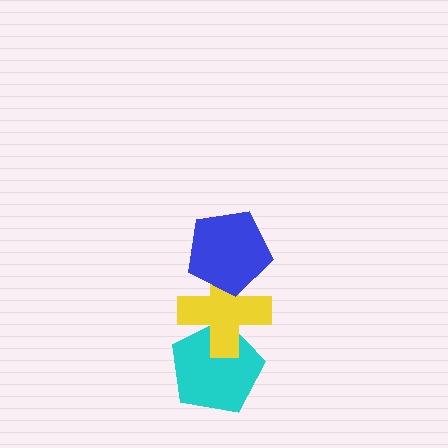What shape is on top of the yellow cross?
The blue pentagon is on top of the yellow cross.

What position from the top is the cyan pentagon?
The cyan pentagon is 3rd from the top.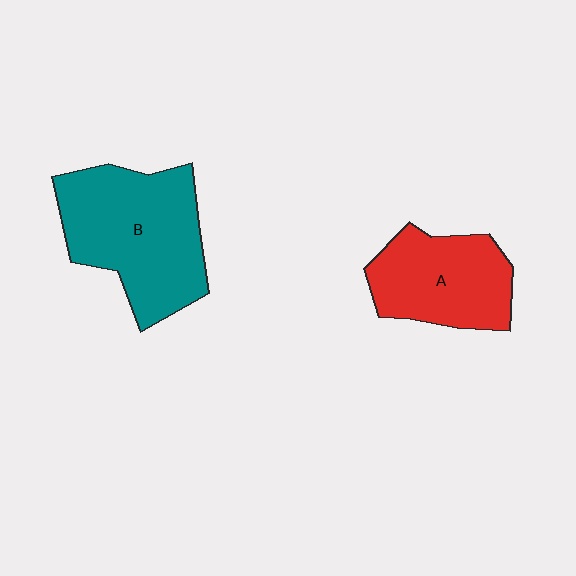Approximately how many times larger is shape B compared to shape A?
Approximately 1.4 times.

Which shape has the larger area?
Shape B (teal).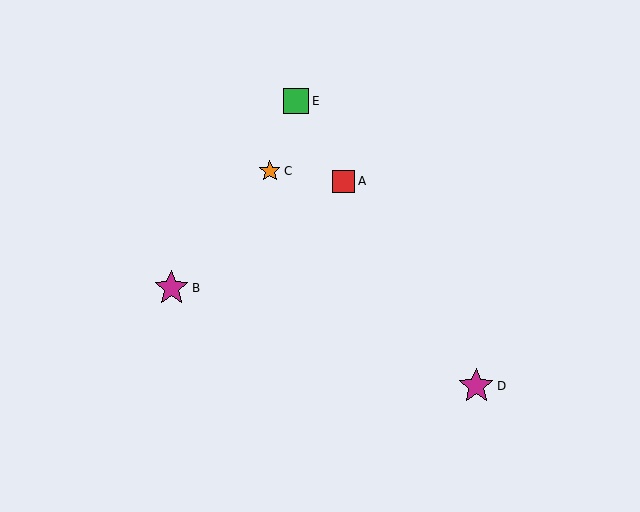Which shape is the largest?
The magenta star (labeled D) is the largest.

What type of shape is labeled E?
Shape E is a green square.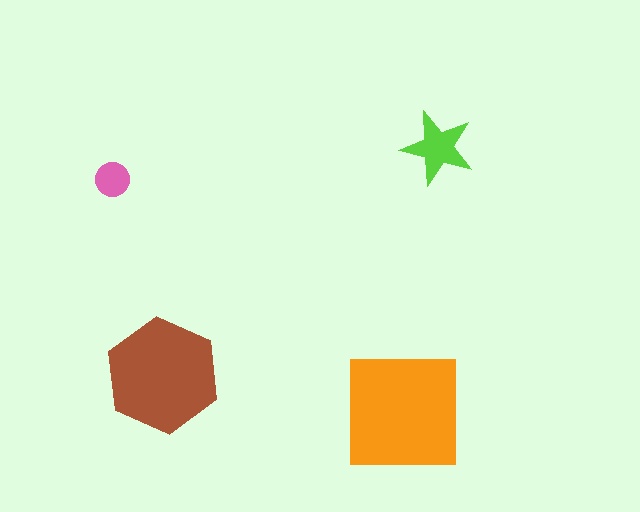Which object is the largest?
The orange square.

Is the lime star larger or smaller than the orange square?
Smaller.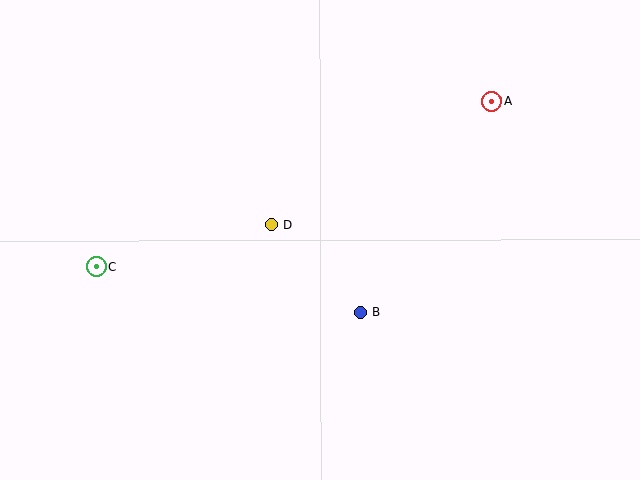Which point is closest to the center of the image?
Point D at (271, 225) is closest to the center.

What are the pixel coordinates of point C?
Point C is at (96, 267).